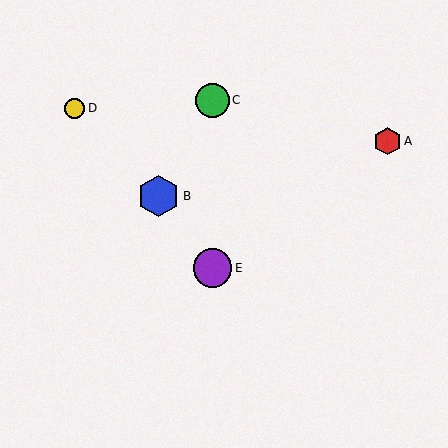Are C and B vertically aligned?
No, C is at x≈213 and B is at x≈159.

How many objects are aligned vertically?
2 objects (C, E) are aligned vertically.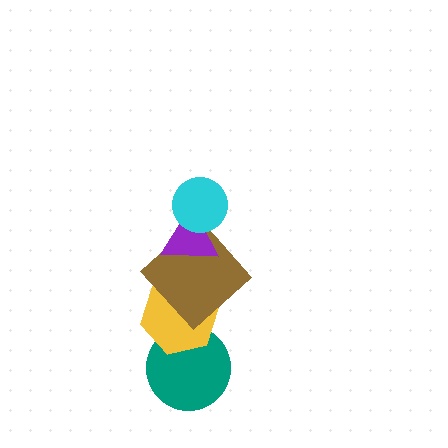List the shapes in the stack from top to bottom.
From top to bottom: the cyan circle, the purple triangle, the brown diamond, the yellow hexagon, the teal circle.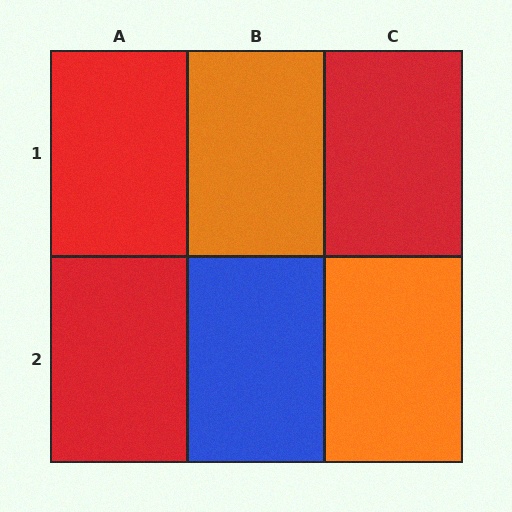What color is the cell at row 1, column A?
Red.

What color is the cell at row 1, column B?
Orange.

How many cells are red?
3 cells are red.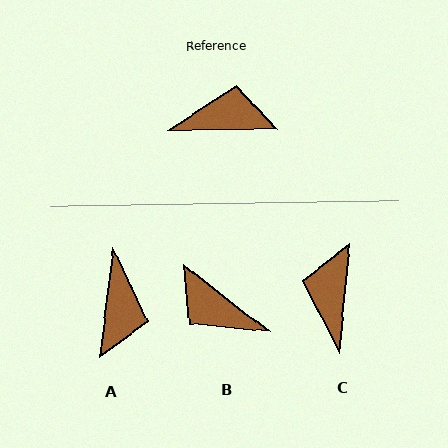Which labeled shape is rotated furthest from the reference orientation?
B, about 142 degrees away.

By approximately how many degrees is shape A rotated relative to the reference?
Approximately 98 degrees clockwise.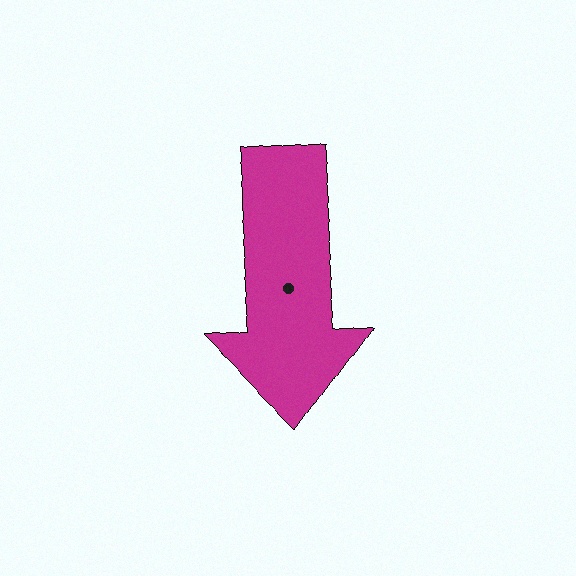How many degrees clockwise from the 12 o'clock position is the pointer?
Approximately 175 degrees.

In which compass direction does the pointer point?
South.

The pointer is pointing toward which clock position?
Roughly 6 o'clock.